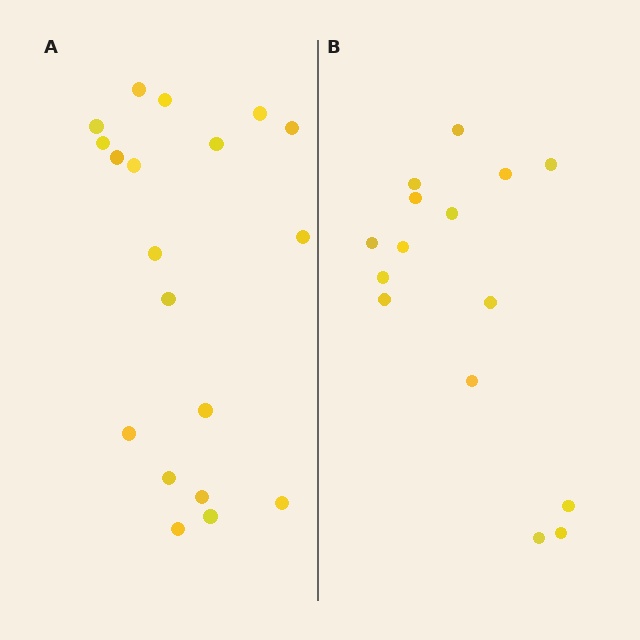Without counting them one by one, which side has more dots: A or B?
Region A (the left region) has more dots.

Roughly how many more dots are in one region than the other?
Region A has about 4 more dots than region B.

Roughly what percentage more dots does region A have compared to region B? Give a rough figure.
About 25% more.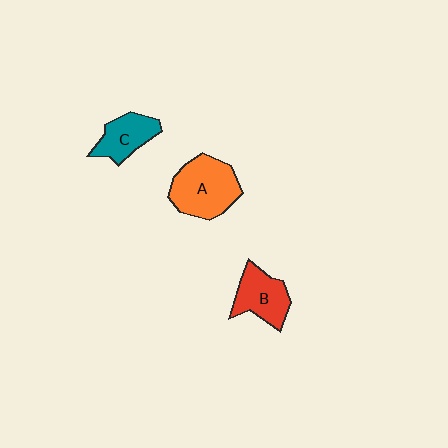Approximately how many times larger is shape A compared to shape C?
Approximately 1.6 times.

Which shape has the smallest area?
Shape C (teal).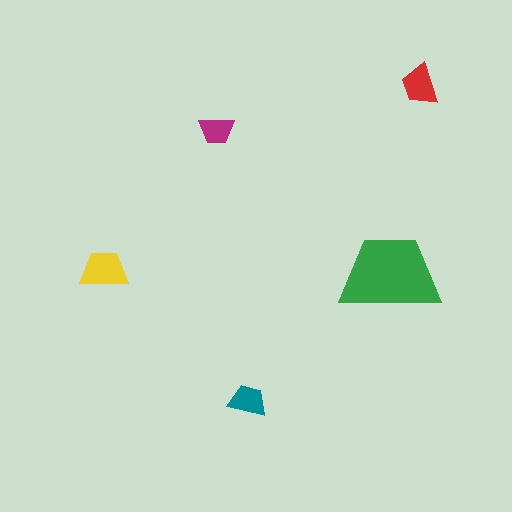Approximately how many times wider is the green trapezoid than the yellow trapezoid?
About 2 times wider.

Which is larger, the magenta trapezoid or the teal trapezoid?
The teal one.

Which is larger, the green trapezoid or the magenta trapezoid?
The green one.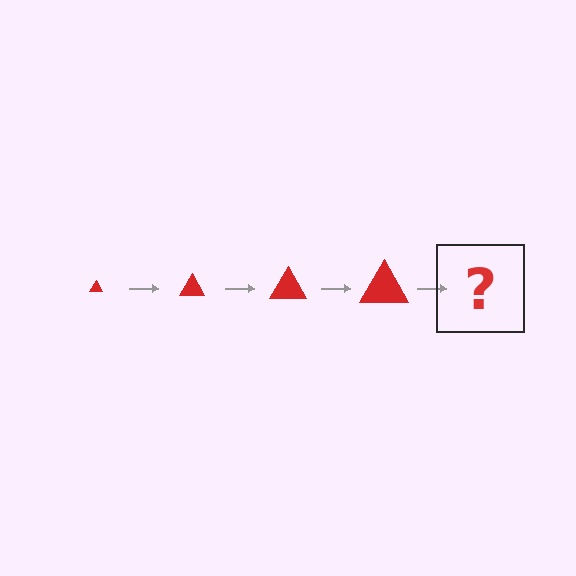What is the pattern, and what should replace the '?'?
The pattern is that the triangle gets progressively larger each step. The '?' should be a red triangle, larger than the previous one.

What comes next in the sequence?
The next element should be a red triangle, larger than the previous one.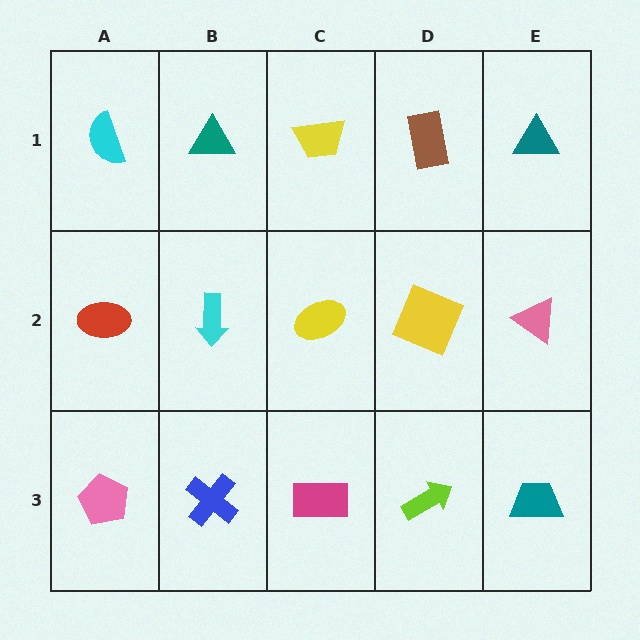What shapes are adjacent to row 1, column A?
A red ellipse (row 2, column A), a teal triangle (row 1, column B).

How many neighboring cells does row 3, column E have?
2.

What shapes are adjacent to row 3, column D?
A yellow square (row 2, column D), a magenta rectangle (row 3, column C), a teal trapezoid (row 3, column E).